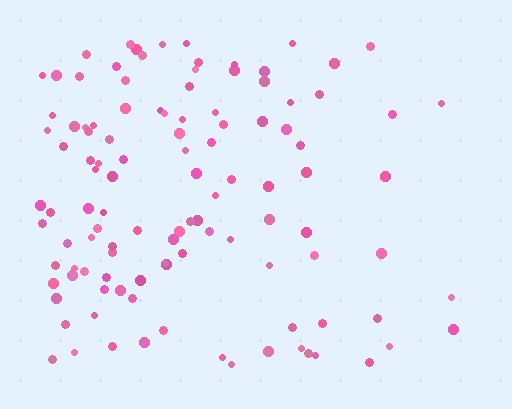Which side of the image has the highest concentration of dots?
The left.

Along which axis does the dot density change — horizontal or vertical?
Horizontal.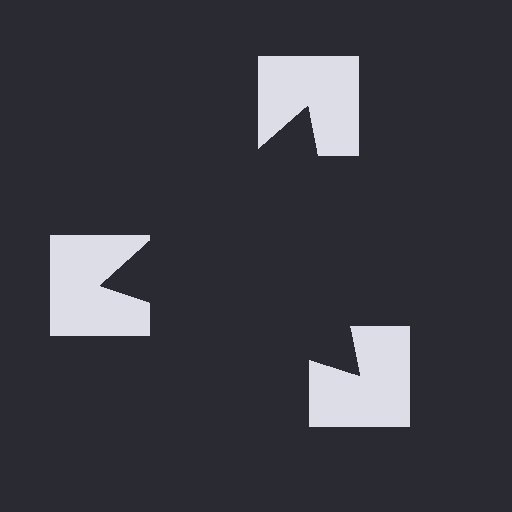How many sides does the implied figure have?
3 sides.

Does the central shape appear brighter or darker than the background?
It typically appears slightly darker than the background, even though no actual brightness change is drawn.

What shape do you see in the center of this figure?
An illusory triangle — its edges are inferred from the aligned wedge cuts in the notched squares, not physically drawn.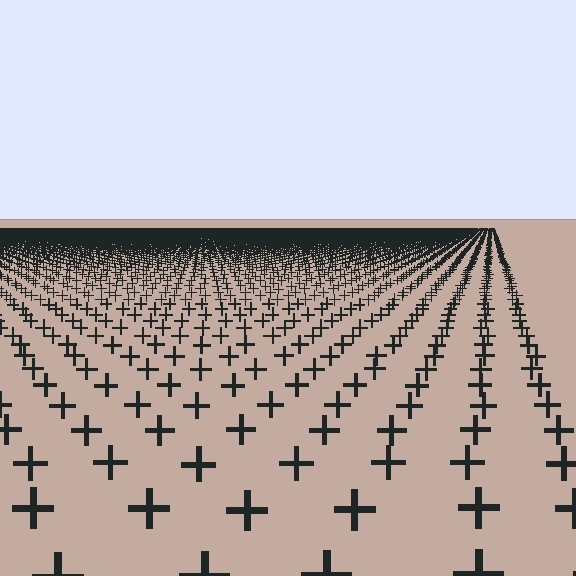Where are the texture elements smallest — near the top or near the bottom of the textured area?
Near the top.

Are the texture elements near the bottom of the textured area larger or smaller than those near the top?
Larger. Near the bottom, elements are closer to the viewer and appear at a bigger on-screen size.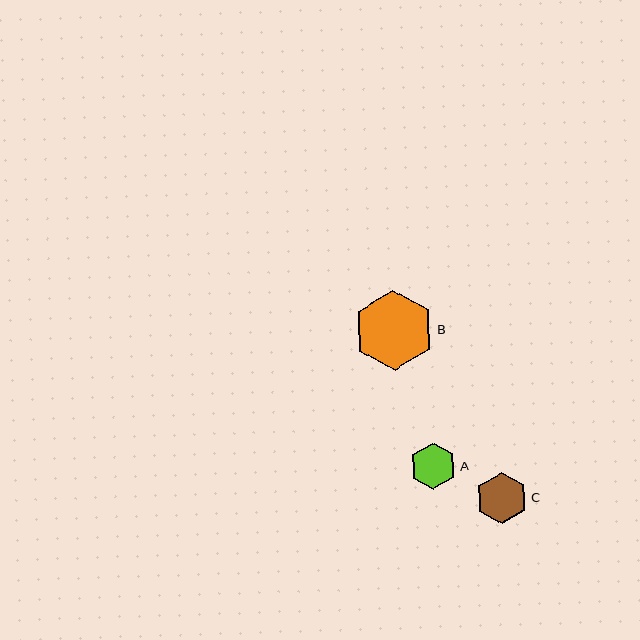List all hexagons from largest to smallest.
From largest to smallest: B, C, A.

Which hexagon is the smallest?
Hexagon A is the smallest with a size of approximately 46 pixels.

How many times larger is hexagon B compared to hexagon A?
Hexagon B is approximately 1.7 times the size of hexagon A.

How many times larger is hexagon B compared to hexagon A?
Hexagon B is approximately 1.7 times the size of hexagon A.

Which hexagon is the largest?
Hexagon B is the largest with a size of approximately 80 pixels.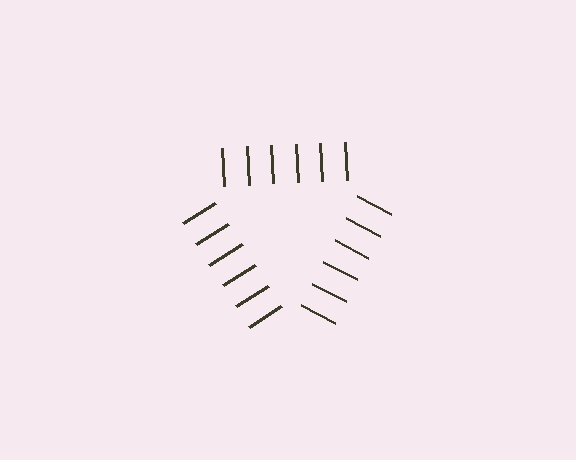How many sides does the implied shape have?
3 sides — the line-ends trace a triangle.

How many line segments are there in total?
18 — 6 along each of the 3 edges.